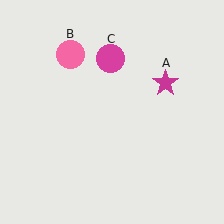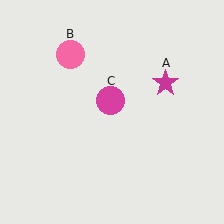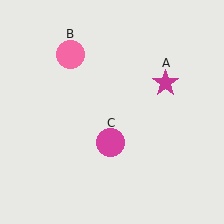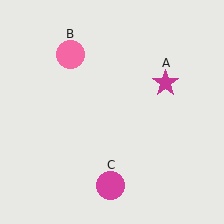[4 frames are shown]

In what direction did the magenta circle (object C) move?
The magenta circle (object C) moved down.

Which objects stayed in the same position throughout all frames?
Magenta star (object A) and pink circle (object B) remained stationary.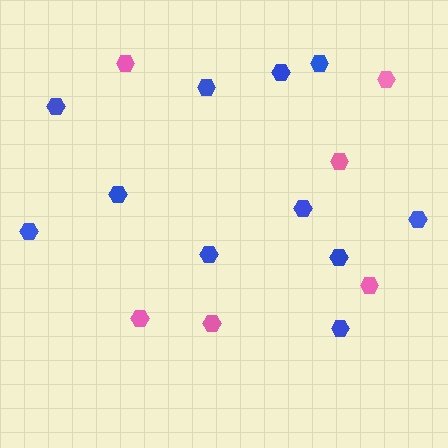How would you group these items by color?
There are 2 groups: one group of pink hexagons (6) and one group of blue hexagons (11).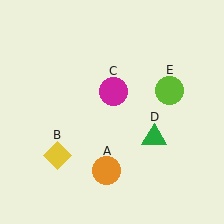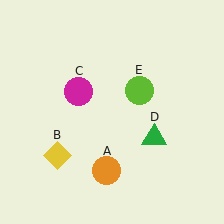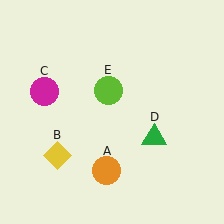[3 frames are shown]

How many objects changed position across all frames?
2 objects changed position: magenta circle (object C), lime circle (object E).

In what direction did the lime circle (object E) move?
The lime circle (object E) moved left.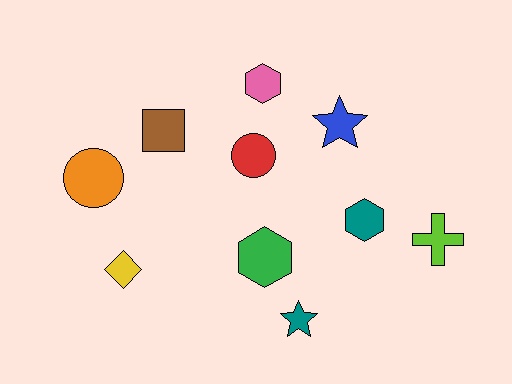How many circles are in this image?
There are 2 circles.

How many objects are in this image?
There are 10 objects.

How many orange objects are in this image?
There is 1 orange object.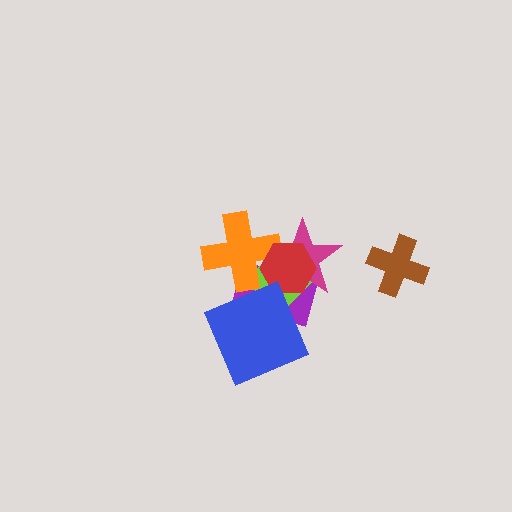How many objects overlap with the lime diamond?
5 objects overlap with the lime diamond.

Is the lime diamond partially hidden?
Yes, it is partially covered by another shape.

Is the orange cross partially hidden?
Yes, it is partially covered by another shape.